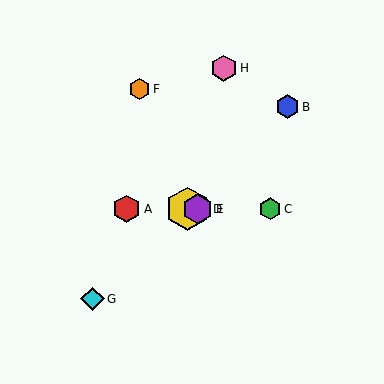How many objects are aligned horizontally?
4 objects (A, C, D, E) are aligned horizontally.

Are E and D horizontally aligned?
Yes, both are at y≈209.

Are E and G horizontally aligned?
No, E is at y≈209 and G is at y≈299.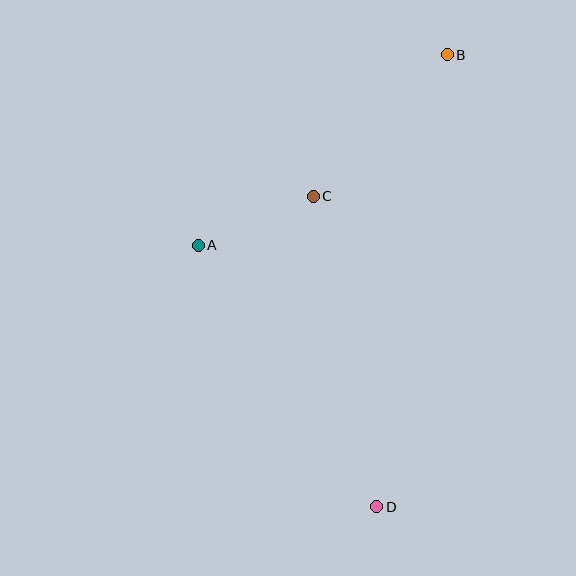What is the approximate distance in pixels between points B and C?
The distance between B and C is approximately 195 pixels.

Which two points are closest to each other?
Points A and C are closest to each other.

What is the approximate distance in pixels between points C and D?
The distance between C and D is approximately 317 pixels.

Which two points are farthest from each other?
Points B and D are farthest from each other.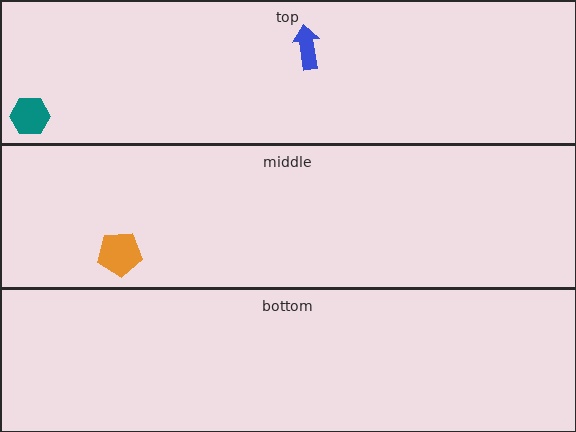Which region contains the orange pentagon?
The middle region.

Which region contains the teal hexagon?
The top region.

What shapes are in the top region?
The teal hexagon, the blue arrow.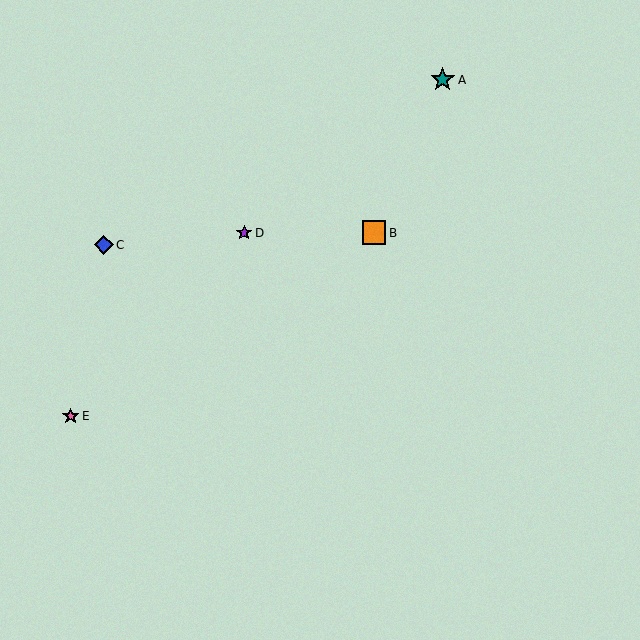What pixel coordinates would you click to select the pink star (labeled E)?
Click at (71, 416) to select the pink star E.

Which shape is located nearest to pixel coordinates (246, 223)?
The purple star (labeled D) at (244, 233) is nearest to that location.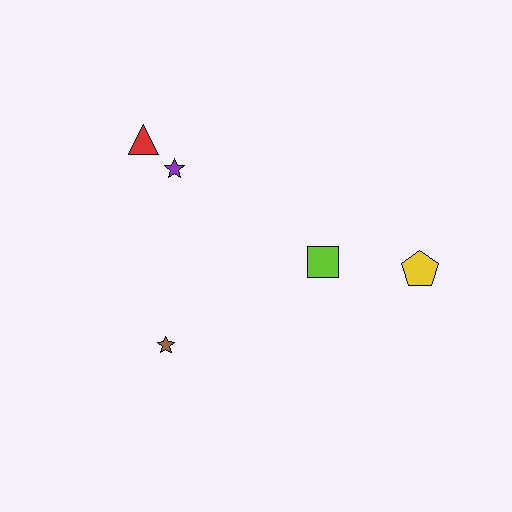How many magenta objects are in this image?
There are no magenta objects.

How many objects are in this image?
There are 5 objects.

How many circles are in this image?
There are no circles.